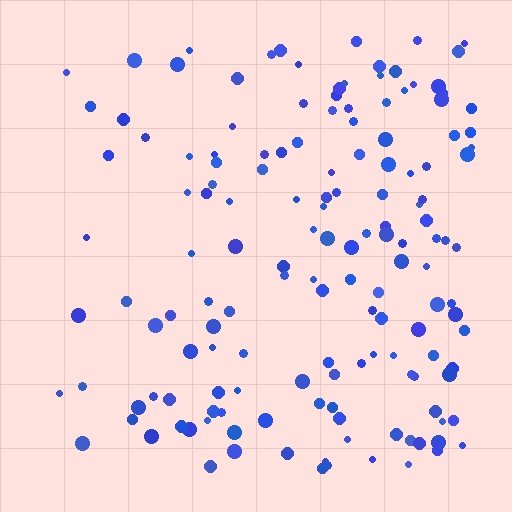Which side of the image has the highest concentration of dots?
The right.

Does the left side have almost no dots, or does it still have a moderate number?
Still a moderate number, just noticeably fewer than the right.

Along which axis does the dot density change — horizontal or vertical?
Horizontal.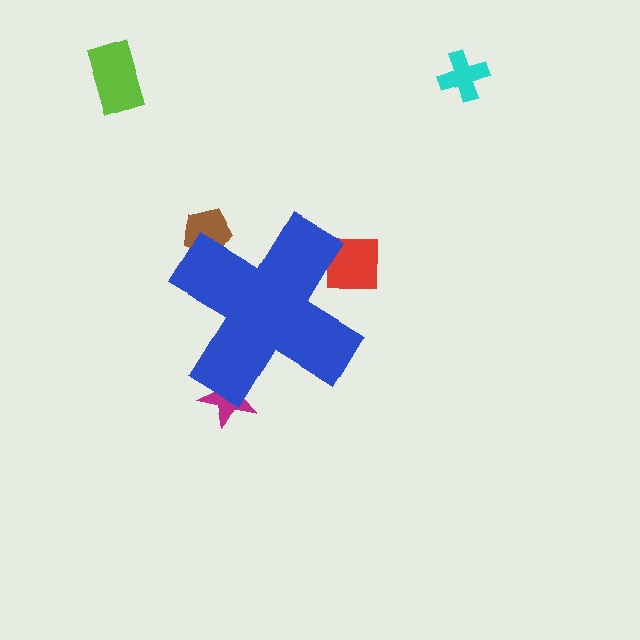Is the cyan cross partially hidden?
No, the cyan cross is fully visible.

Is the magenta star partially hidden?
Yes, the magenta star is partially hidden behind the blue cross.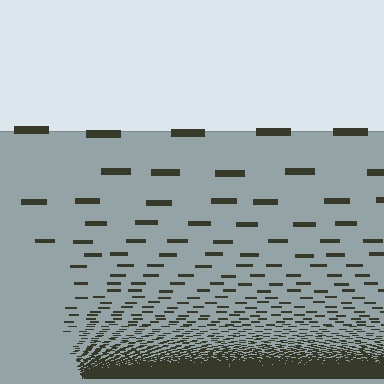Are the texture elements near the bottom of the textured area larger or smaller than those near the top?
Smaller. The gradient is inverted — elements near the bottom are smaller and denser.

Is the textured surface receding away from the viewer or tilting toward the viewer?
The surface appears to tilt toward the viewer. Texture elements get larger and sparser toward the top.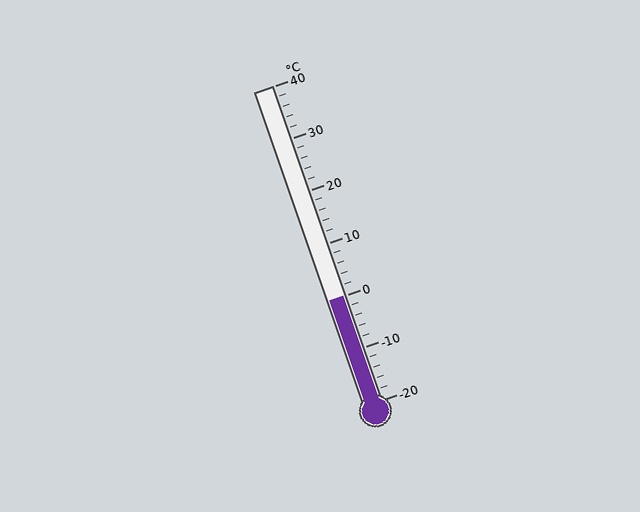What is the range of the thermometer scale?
The thermometer scale ranges from -20°C to 40°C.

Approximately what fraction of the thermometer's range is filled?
The thermometer is filled to approximately 35% of its range.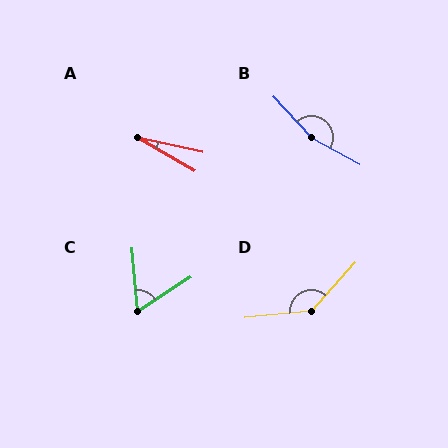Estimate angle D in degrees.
Approximately 137 degrees.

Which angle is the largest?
B, at approximately 161 degrees.